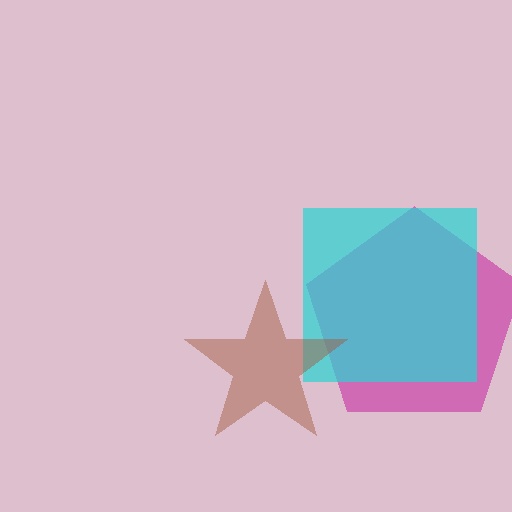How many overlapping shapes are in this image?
There are 3 overlapping shapes in the image.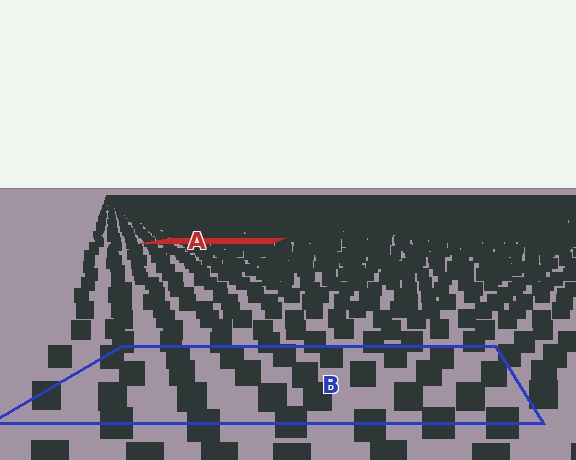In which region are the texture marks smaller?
The texture marks are smaller in region A, because it is farther away.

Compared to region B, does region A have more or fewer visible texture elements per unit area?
Region A has more texture elements per unit area — they are packed more densely because it is farther away.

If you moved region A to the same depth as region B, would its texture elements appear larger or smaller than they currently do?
They would appear larger. At a closer depth, the same texture elements are projected at a bigger on-screen size.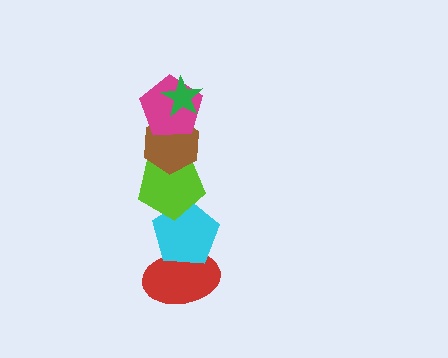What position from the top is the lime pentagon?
The lime pentagon is 4th from the top.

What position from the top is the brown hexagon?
The brown hexagon is 3rd from the top.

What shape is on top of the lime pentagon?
The brown hexagon is on top of the lime pentagon.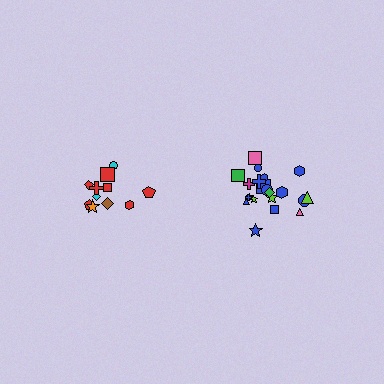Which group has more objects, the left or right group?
The right group.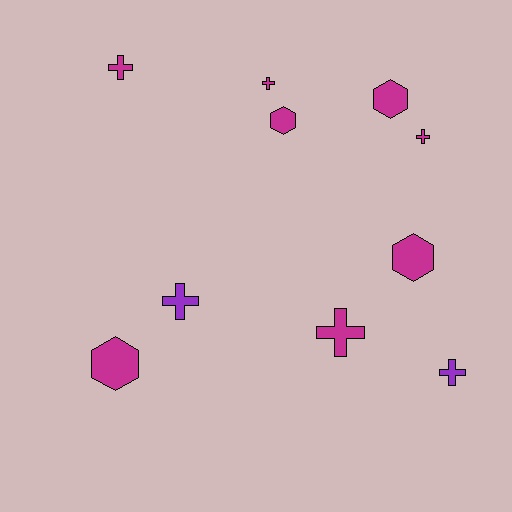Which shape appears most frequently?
Cross, with 6 objects.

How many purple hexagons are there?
There are no purple hexagons.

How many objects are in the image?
There are 10 objects.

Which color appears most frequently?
Magenta, with 8 objects.